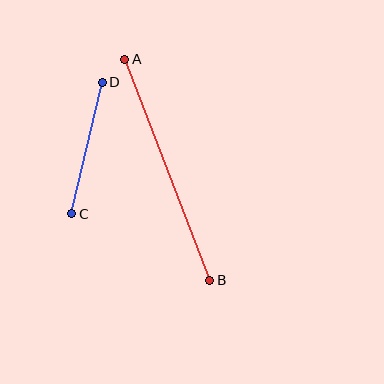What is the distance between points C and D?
The distance is approximately 135 pixels.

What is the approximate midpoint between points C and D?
The midpoint is at approximately (87, 148) pixels.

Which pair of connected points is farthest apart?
Points A and B are farthest apart.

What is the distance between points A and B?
The distance is approximately 237 pixels.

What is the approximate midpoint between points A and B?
The midpoint is at approximately (167, 170) pixels.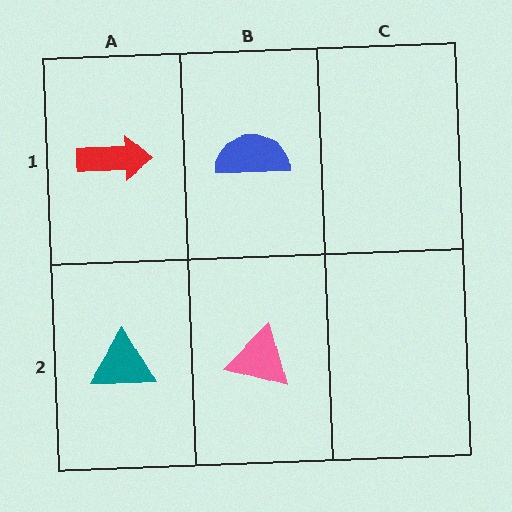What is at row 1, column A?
A red arrow.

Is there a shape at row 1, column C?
No, that cell is empty.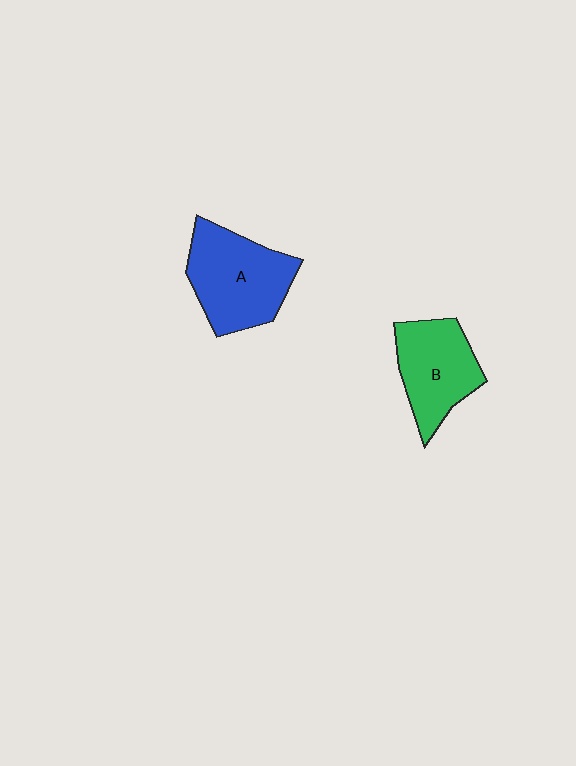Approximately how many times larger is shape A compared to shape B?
Approximately 1.2 times.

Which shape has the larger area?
Shape A (blue).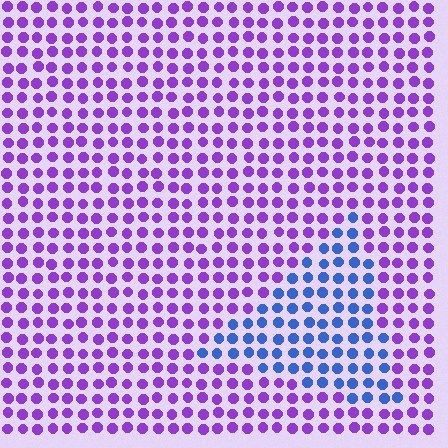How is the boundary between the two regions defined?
The boundary is defined purely by a slight shift in hue (about 54 degrees). Spacing, size, and orientation are identical on both sides.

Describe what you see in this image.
The image is filled with small purple elements in a uniform arrangement. A triangle-shaped region is visible where the elements are tinted to a slightly different hue, forming a subtle color boundary.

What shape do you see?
I see a triangle.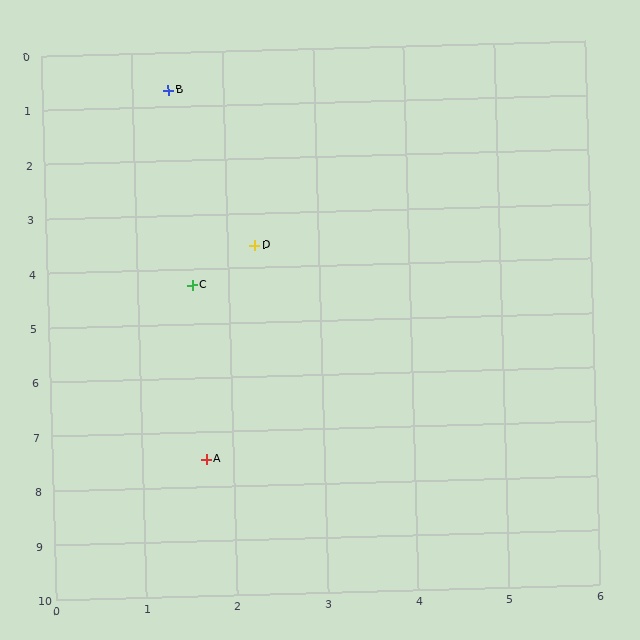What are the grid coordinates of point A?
Point A is at approximately (1.7, 7.5).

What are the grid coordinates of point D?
Point D is at approximately (2.3, 3.6).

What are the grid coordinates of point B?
Point B is at approximately (1.4, 0.7).